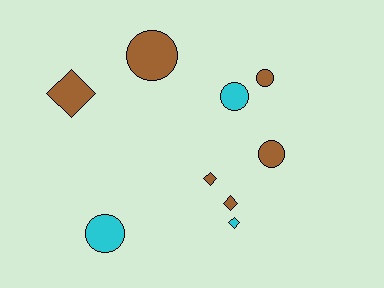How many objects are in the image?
There are 9 objects.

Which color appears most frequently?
Brown, with 6 objects.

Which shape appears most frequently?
Circle, with 5 objects.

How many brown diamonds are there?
There are 3 brown diamonds.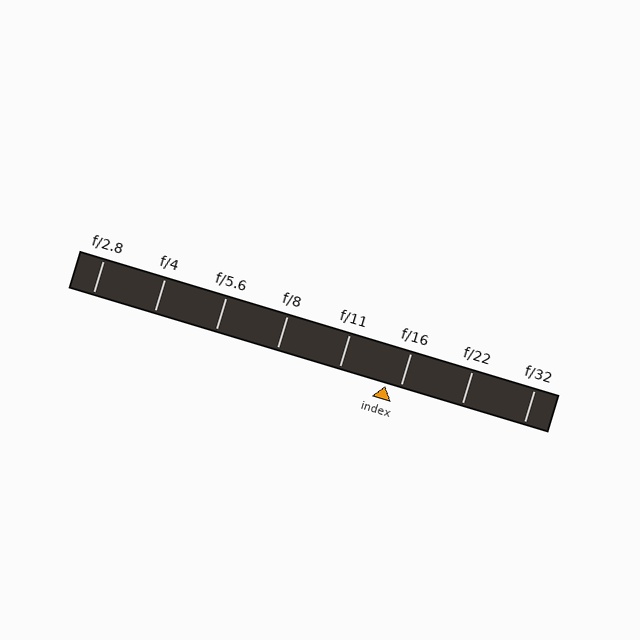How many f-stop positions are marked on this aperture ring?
There are 8 f-stop positions marked.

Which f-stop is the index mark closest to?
The index mark is closest to f/16.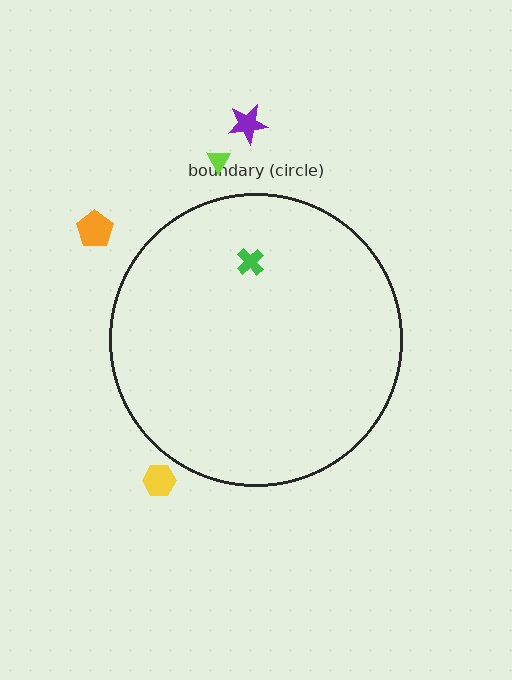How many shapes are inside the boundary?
1 inside, 4 outside.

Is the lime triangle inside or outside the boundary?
Outside.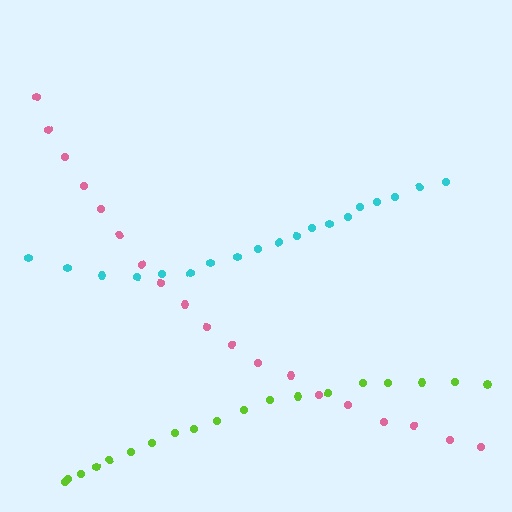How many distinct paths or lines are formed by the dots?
There are 3 distinct paths.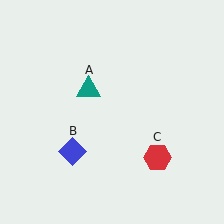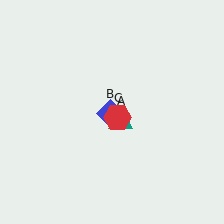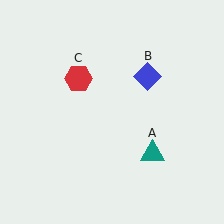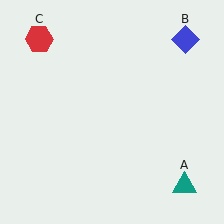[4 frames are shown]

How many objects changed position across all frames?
3 objects changed position: teal triangle (object A), blue diamond (object B), red hexagon (object C).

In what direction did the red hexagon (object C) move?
The red hexagon (object C) moved up and to the left.